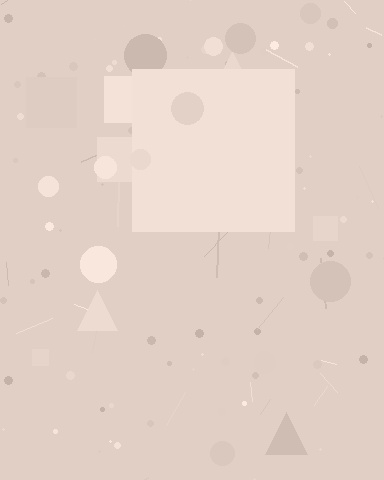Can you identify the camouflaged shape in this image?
The camouflaged shape is a square.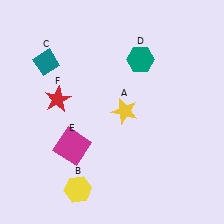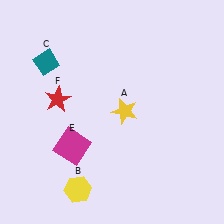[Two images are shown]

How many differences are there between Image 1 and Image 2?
There is 1 difference between the two images.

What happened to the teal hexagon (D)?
The teal hexagon (D) was removed in Image 2. It was in the top-right area of Image 1.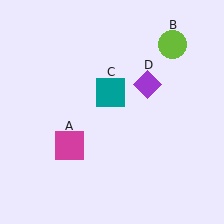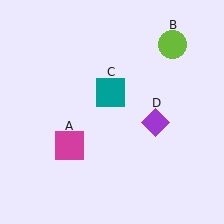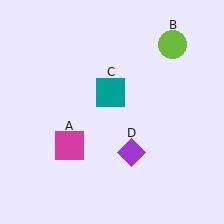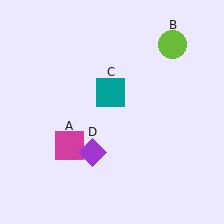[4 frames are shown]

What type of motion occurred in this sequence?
The purple diamond (object D) rotated clockwise around the center of the scene.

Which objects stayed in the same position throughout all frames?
Magenta square (object A) and lime circle (object B) and teal square (object C) remained stationary.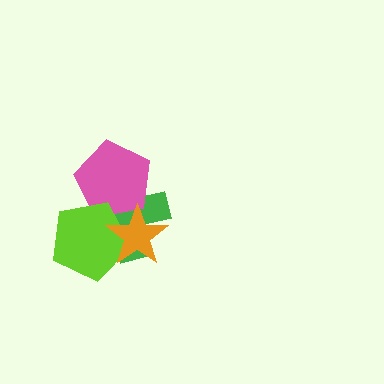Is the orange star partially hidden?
No, no other shape covers it.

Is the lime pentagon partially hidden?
Yes, it is partially covered by another shape.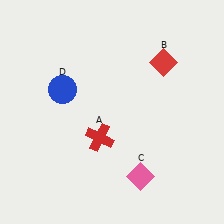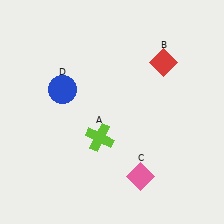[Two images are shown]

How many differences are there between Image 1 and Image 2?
There is 1 difference between the two images.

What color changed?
The cross (A) changed from red in Image 1 to lime in Image 2.